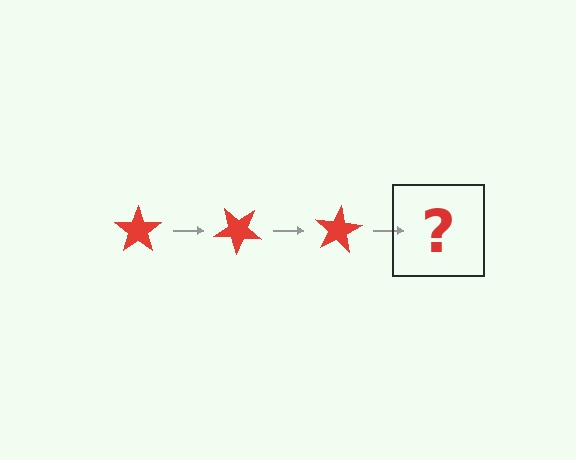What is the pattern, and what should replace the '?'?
The pattern is that the star rotates 40 degrees each step. The '?' should be a red star rotated 120 degrees.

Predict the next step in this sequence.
The next step is a red star rotated 120 degrees.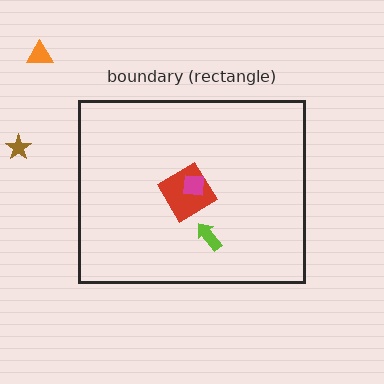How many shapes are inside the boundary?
3 inside, 2 outside.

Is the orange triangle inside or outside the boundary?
Outside.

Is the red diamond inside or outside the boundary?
Inside.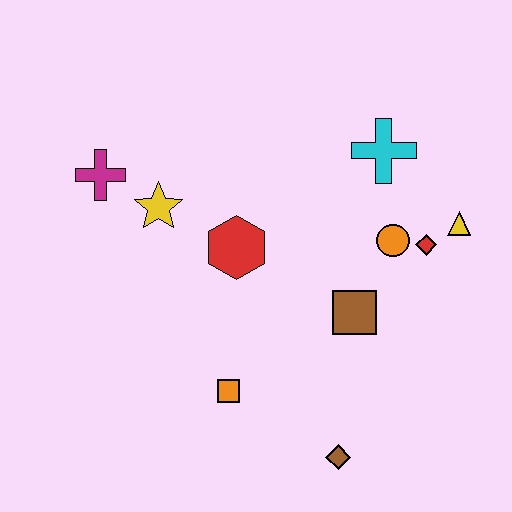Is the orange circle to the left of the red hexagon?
No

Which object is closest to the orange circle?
The red diamond is closest to the orange circle.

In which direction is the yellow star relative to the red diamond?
The yellow star is to the left of the red diamond.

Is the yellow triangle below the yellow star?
Yes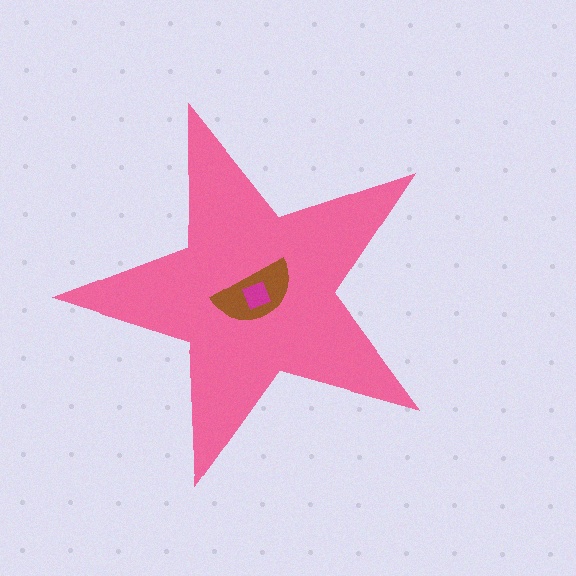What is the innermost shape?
The magenta diamond.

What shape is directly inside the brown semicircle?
The magenta diamond.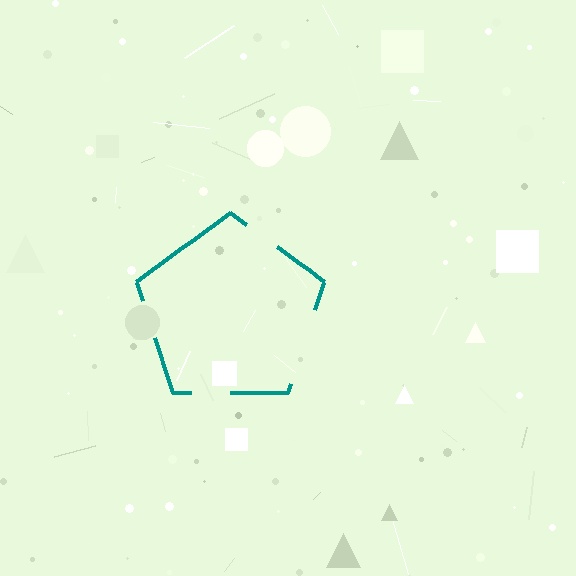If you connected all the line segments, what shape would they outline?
They would outline a pentagon.